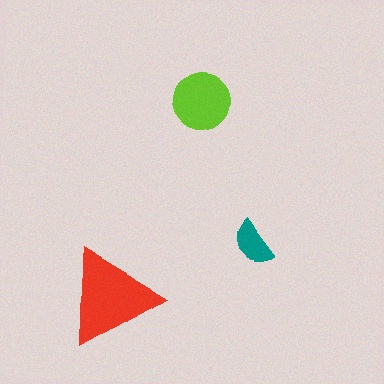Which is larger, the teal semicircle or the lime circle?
The lime circle.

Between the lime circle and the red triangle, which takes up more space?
The red triangle.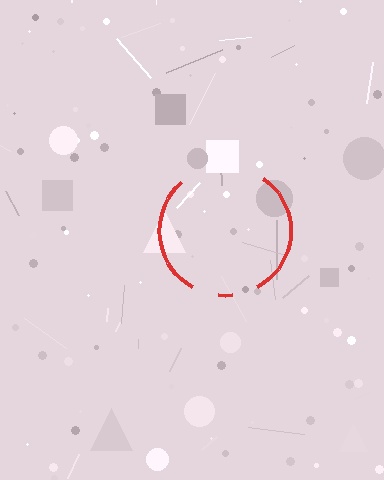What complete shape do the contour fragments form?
The contour fragments form a circle.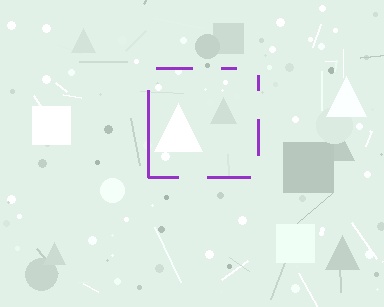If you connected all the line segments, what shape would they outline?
They would outline a square.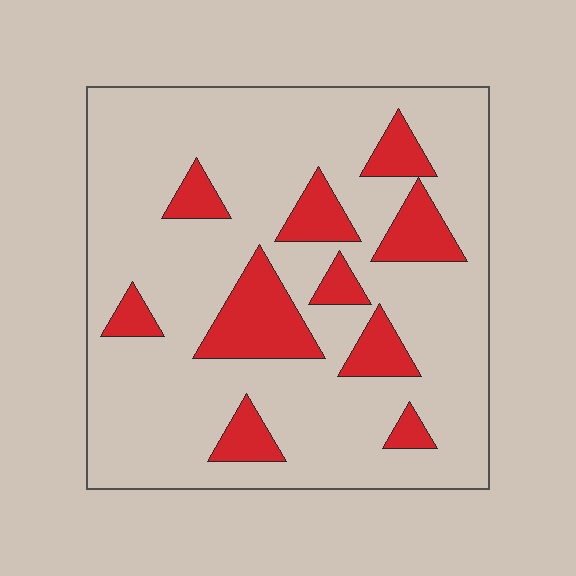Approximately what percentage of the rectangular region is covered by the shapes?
Approximately 20%.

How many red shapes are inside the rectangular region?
10.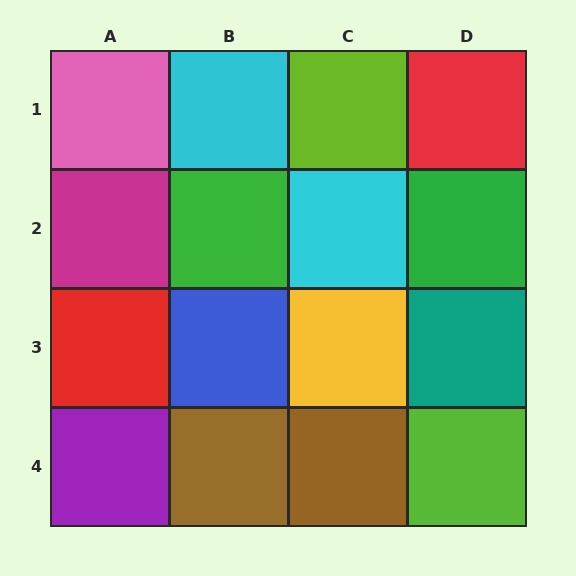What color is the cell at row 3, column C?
Yellow.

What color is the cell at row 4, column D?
Lime.